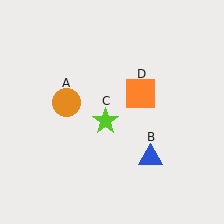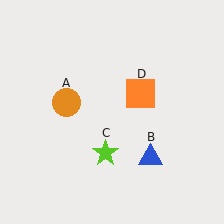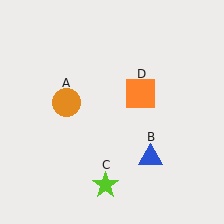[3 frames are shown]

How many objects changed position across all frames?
1 object changed position: lime star (object C).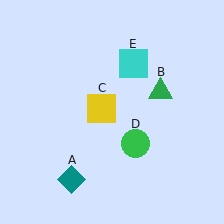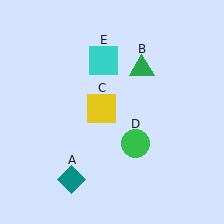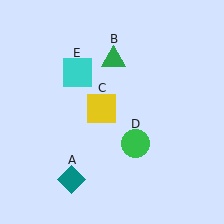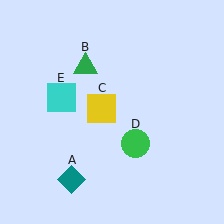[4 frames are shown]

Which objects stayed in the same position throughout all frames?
Teal diamond (object A) and yellow square (object C) and green circle (object D) remained stationary.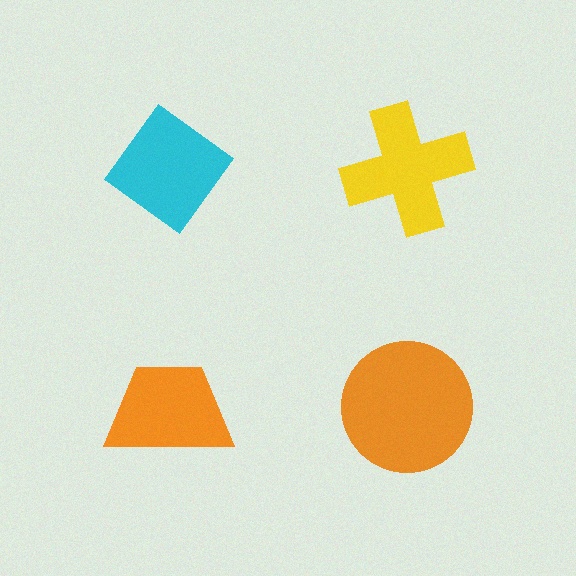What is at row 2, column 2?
An orange circle.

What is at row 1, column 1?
A cyan diamond.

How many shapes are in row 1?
2 shapes.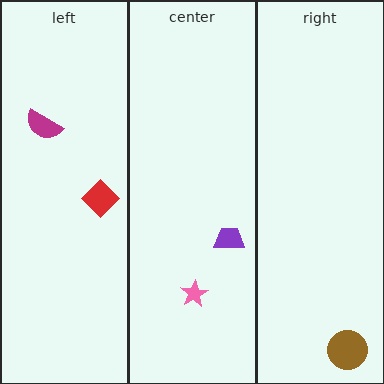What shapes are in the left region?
The magenta semicircle, the red diamond.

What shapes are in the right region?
The brown circle.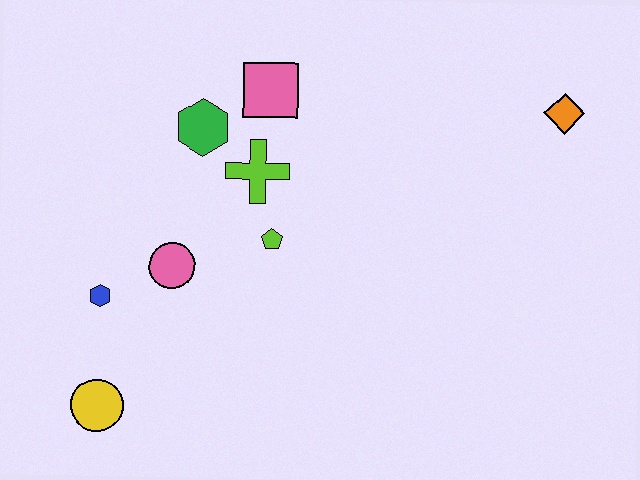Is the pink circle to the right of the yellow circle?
Yes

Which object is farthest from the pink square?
The yellow circle is farthest from the pink square.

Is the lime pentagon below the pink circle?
No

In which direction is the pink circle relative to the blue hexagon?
The pink circle is to the right of the blue hexagon.